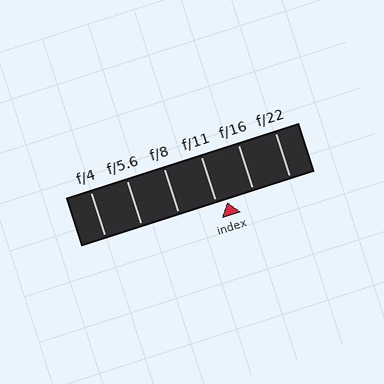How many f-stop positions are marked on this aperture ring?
There are 6 f-stop positions marked.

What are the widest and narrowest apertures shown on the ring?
The widest aperture shown is f/4 and the narrowest is f/22.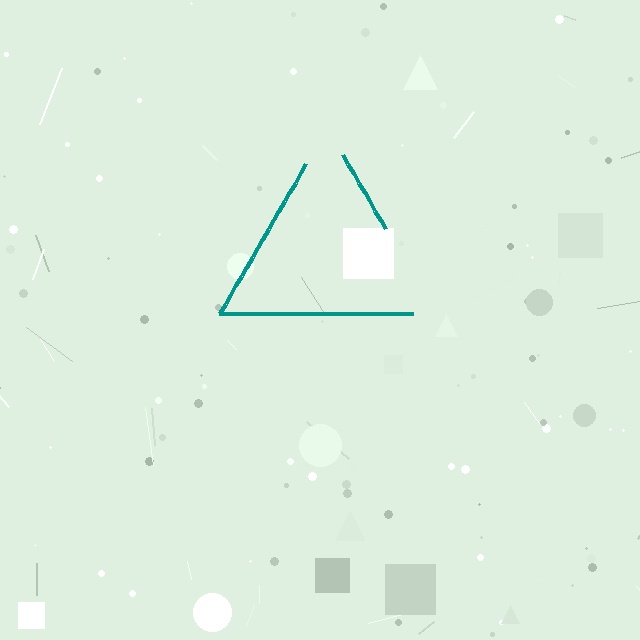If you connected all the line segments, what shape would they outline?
They would outline a triangle.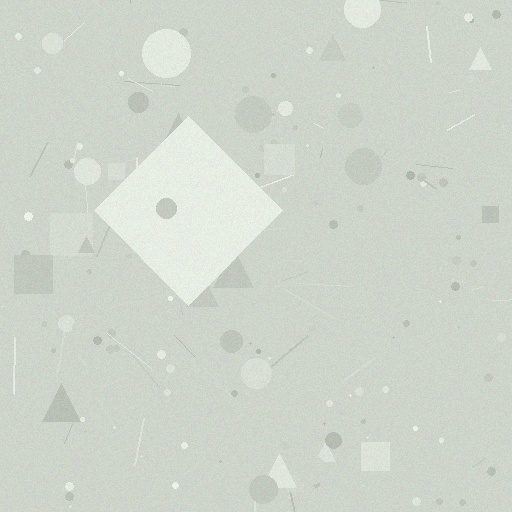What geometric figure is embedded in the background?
A diamond is embedded in the background.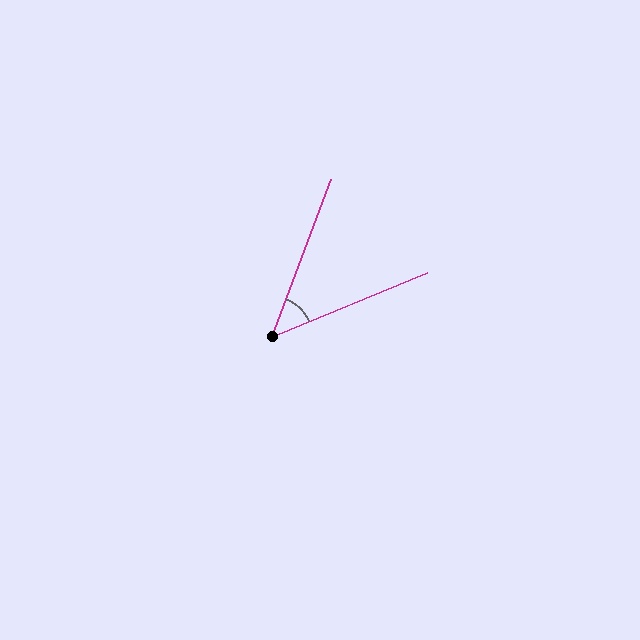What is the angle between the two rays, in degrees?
Approximately 47 degrees.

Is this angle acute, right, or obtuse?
It is acute.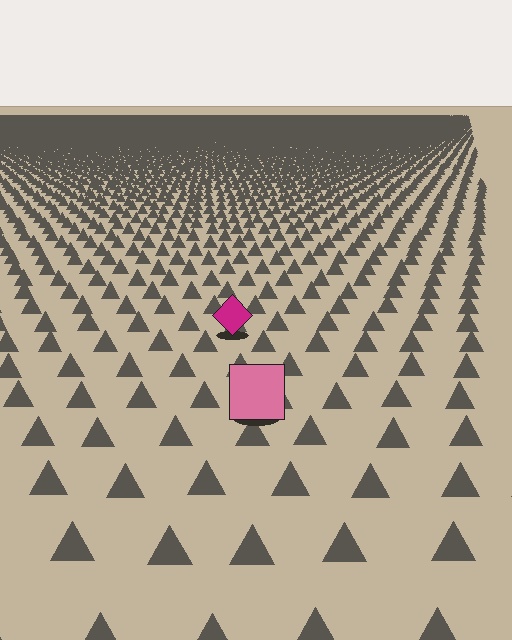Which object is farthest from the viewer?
The magenta diamond is farthest from the viewer. It appears smaller and the ground texture around it is denser.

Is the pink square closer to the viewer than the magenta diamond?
Yes. The pink square is closer — you can tell from the texture gradient: the ground texture is coarser near it.